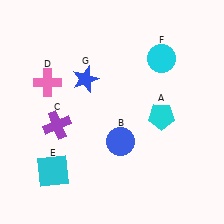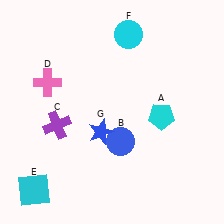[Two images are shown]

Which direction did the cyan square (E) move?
The cyan square (E) moved left.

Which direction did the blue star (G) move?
The blue star (G) moved down.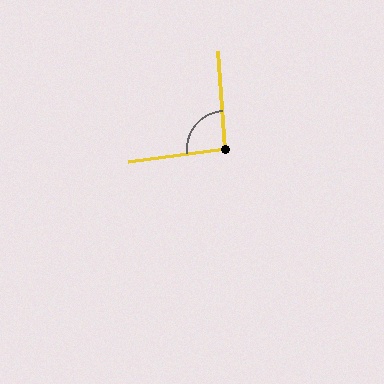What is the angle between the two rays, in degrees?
Approximately 94 degrees.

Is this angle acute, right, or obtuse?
It is approximately a right angle.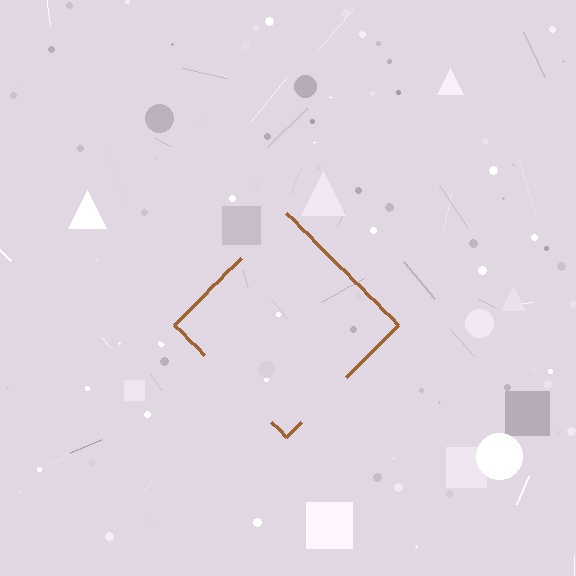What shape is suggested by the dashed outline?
The dashed outline suggests a diamond.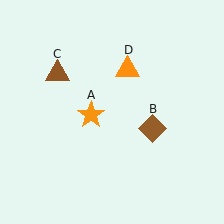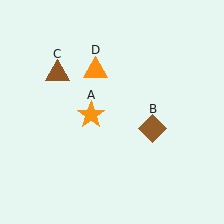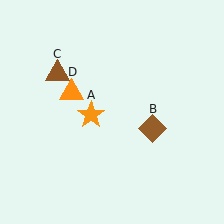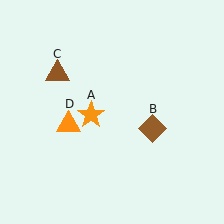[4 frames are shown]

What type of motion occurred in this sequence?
The orange triangle (object D) rotated counterclockwise around the center of the scene.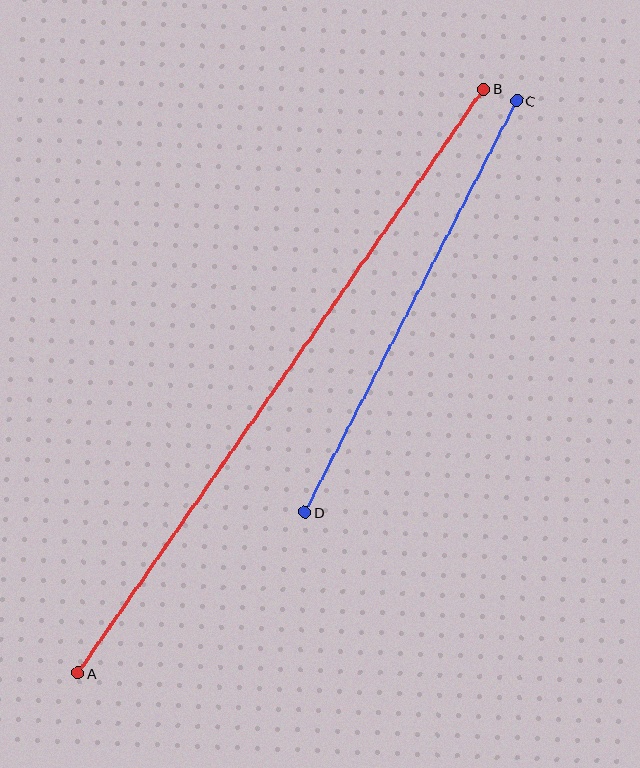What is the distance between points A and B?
The distance is approximately 711 pixels.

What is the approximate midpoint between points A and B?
The midpoint is at approximately (281, 381) pixels.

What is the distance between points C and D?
The distance is approximately 463 pixels.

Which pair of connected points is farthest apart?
Points A and B are farthest apart.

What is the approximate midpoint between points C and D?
The midpoint is at approximately (411, 307) pixels.